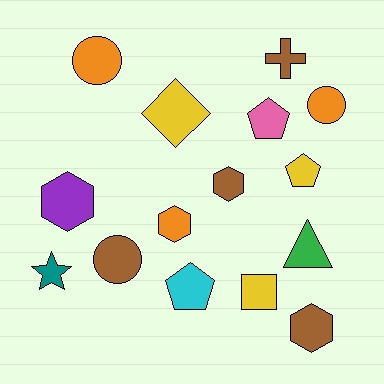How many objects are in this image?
There are 15 objects.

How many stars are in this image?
There is 1 star.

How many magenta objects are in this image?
There are no magenta objects.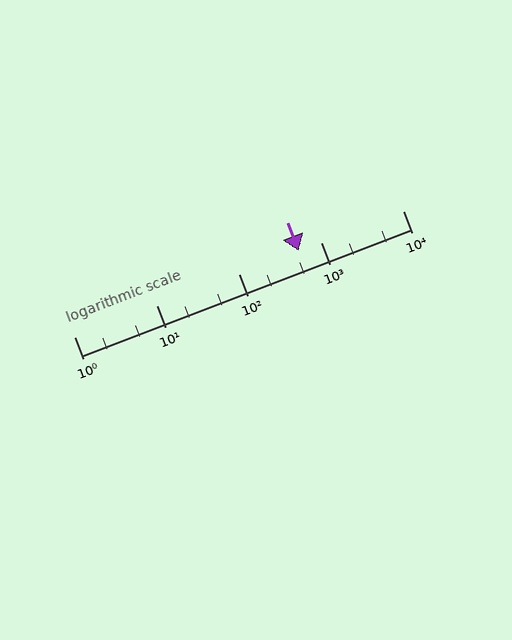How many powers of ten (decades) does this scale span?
The scale spans 4 decades, from 1 to 10000.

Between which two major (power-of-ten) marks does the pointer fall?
The pointer is between 100 and 1000.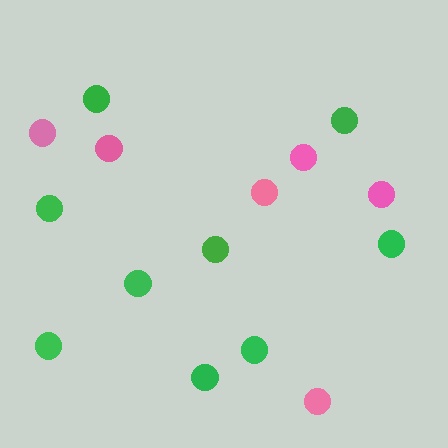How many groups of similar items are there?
There are 2 groups: one group of green circles (9) and one group of pink circles (6).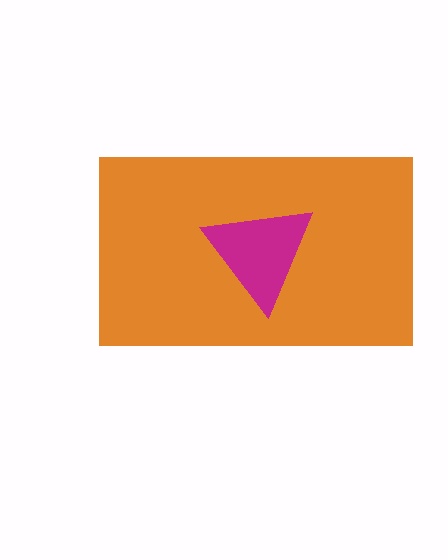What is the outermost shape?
The orange rectangle.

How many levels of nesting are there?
2.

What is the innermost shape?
The magenta triangle.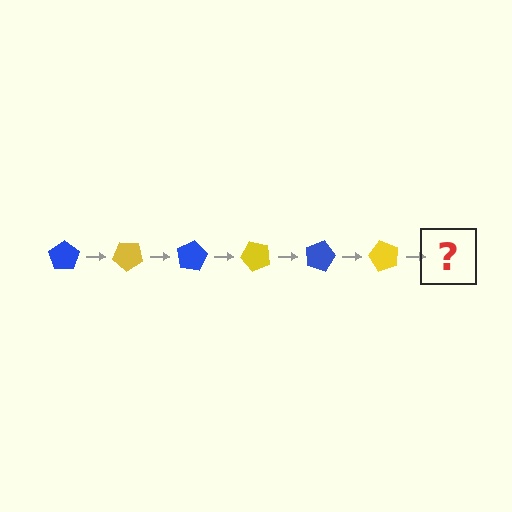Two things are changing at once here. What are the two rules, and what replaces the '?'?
The two rules are that it rotates 40 degrees each step and the color cycles through blue and yellow. The '?' should be a blue pentagon, rotated 240 degrees from the start.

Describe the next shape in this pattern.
It should be a blue pentagon, rotated 240 degrees from the start.